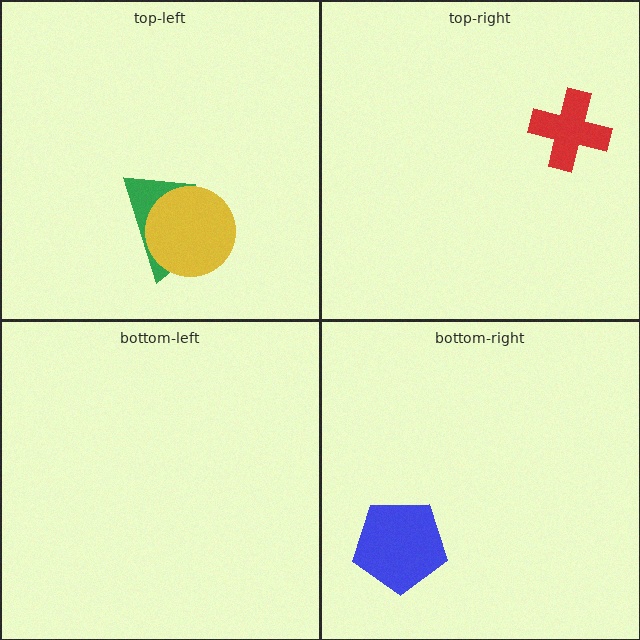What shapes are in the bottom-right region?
The blue pentagon.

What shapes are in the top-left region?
The green trapezoid, the yellow circle.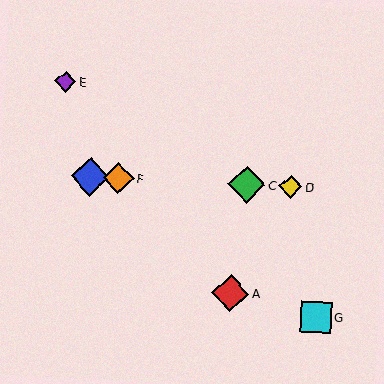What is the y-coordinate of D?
Object D is at y≈187.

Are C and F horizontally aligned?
Yes, both are at y≈185.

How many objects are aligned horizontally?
4 objects (B, C, D, F) are aligned horizontally.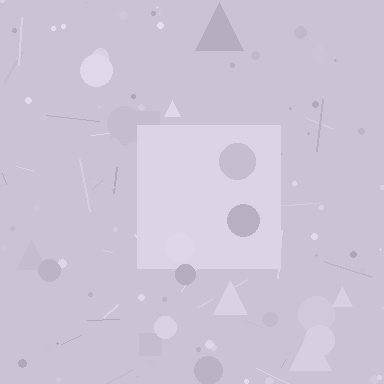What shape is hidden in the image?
A square is hidden in the image.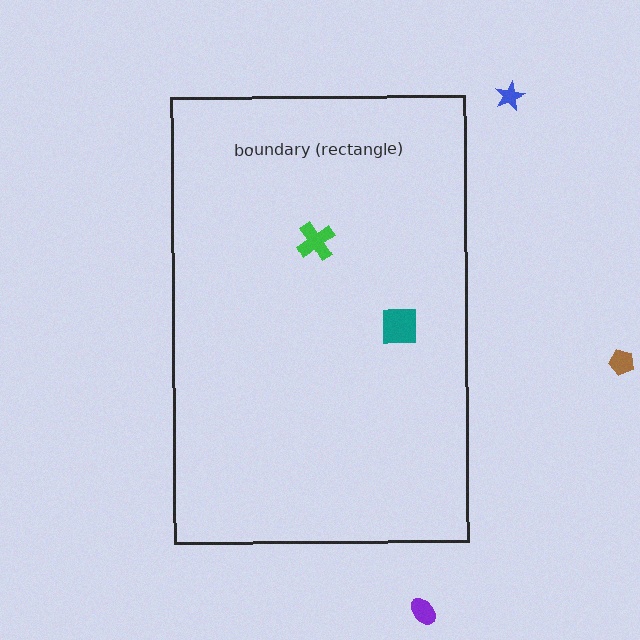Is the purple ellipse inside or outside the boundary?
Outside.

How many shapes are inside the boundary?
2 inside, 3 outside.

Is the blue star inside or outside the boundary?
Outside.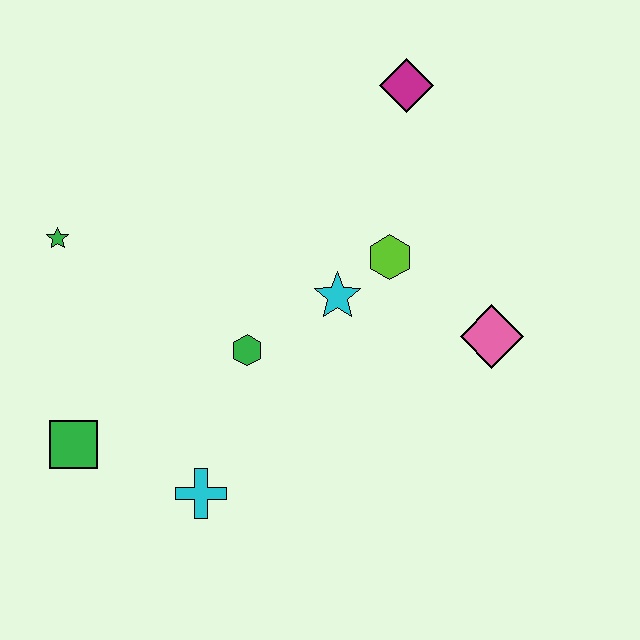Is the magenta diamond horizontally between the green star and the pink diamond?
Yes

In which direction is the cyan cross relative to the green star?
The cyan cross is below the green star.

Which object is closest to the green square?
The cyan cross is closest to the green square.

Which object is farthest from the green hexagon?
The magenta diamond is farthest from the green hexagon.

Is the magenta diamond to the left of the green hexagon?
No